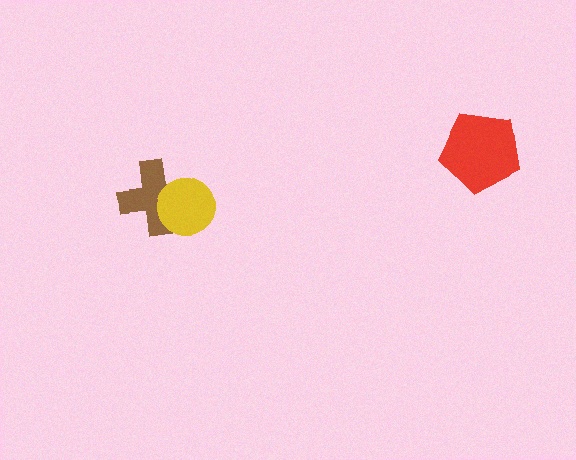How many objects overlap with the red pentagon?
0 objects overlap with the red pentagon.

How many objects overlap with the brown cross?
1 object overlaps with the brown cross.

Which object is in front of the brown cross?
The yellow circle is in front of the brown cross.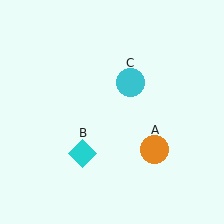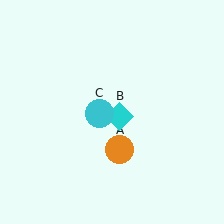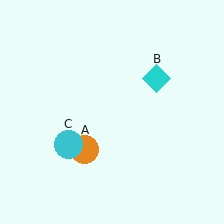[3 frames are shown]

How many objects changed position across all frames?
3 objects changed position: orange circle (object A), cyan diamond (object B), cyan circle (object C).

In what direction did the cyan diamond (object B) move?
The cyan diamond (object B) moved up and to the right.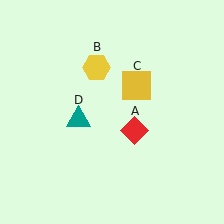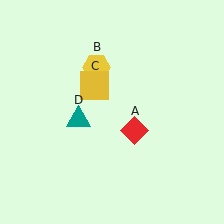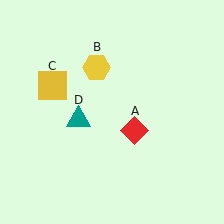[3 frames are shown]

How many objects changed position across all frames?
1 object changed position: yellow square (object C).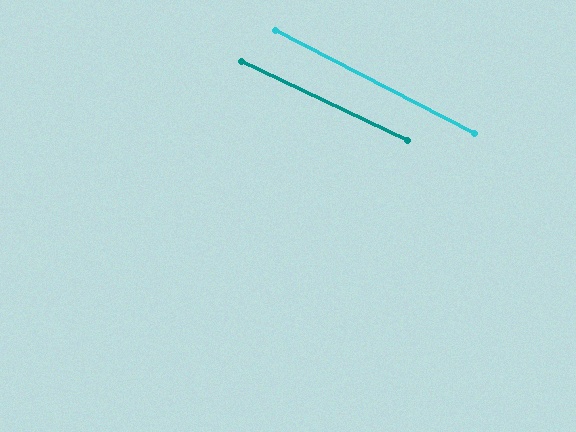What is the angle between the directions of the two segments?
Approximately 2 degrees.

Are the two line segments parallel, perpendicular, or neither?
Parallel — their directions differ by only 1.9°.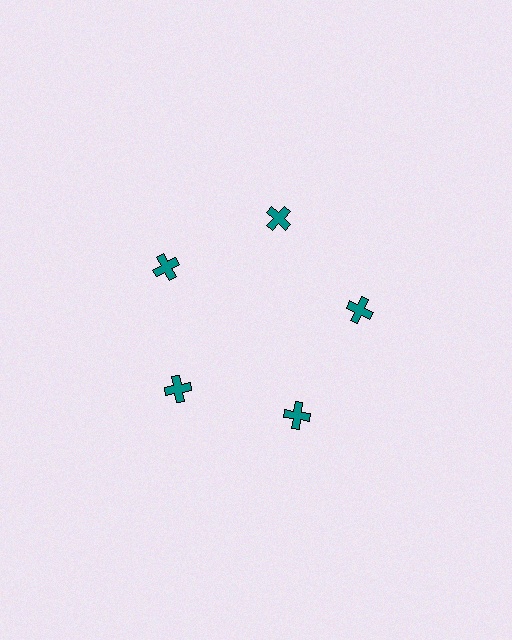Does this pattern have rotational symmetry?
Yes, this pattern has 5-fold rotational symmetry. It looks the same after rotating 72 degrees around the center.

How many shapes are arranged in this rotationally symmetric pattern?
There are 5 shapes, arranged in 5 groups of 1.